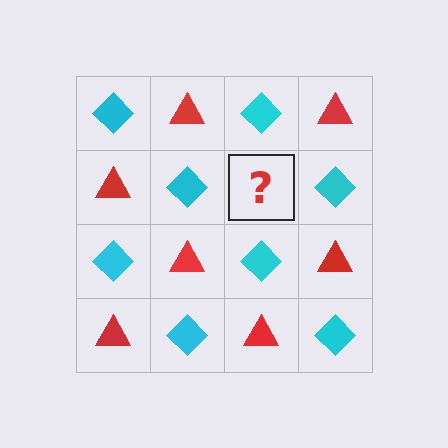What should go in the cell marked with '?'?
The missing cell should contain a red triangle.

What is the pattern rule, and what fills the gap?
The rule is that it alternates cyan diamond and red triangle in a checkerboard pattern. The gap should be filled with a red triangle.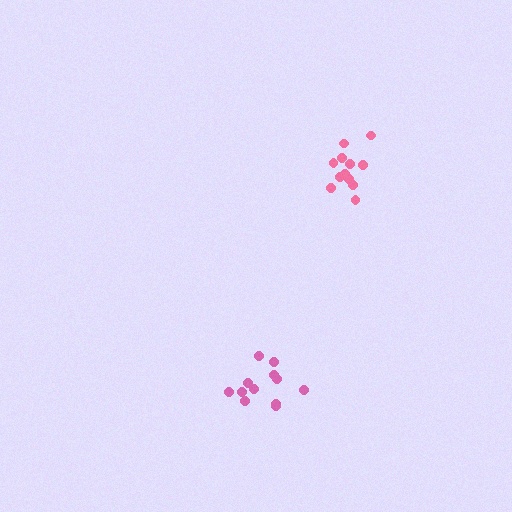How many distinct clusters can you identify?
There are 2 distinct clusters.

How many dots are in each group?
Group 1: 12 dots, Group 2: 12 dots (24 total).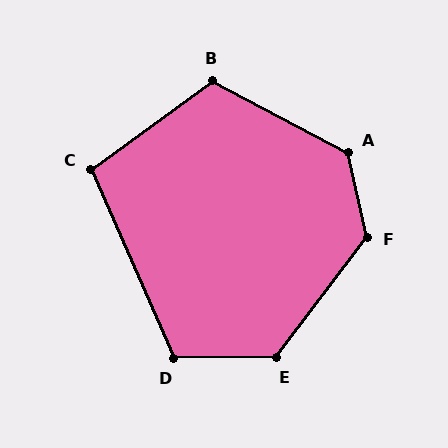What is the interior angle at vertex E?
Approximately 127 degrees (obtuse).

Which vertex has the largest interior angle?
F, at approximately 131 degrees.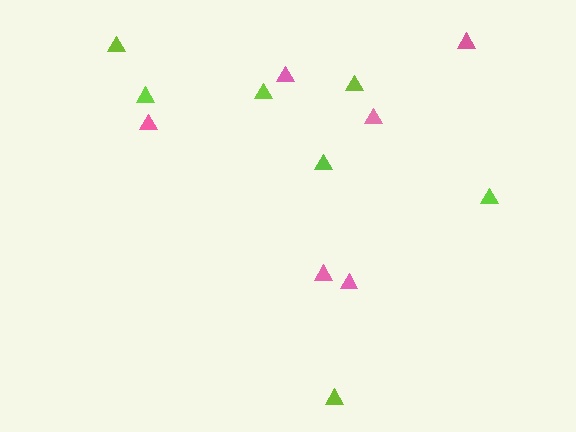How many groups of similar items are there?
There are 2 groups: one group of lime triangles (7) and one group of pink triangles (6).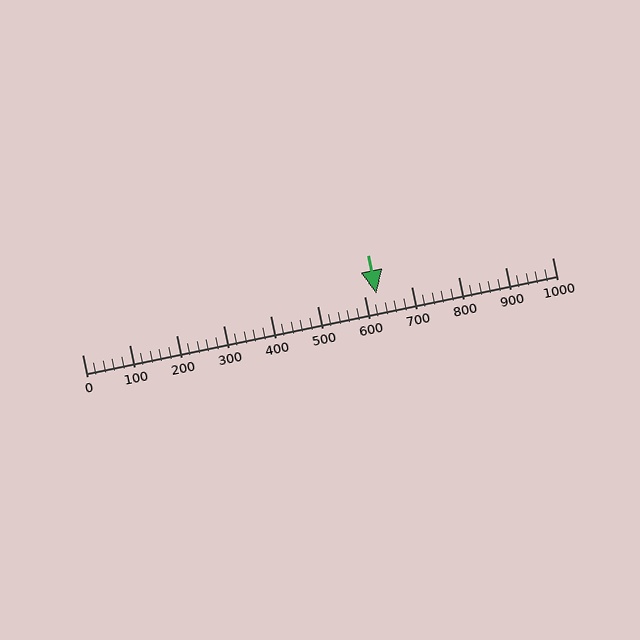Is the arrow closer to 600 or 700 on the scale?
The arrow is closer to 600.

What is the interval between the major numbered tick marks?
The major tick marks are spaced 100 units apart.